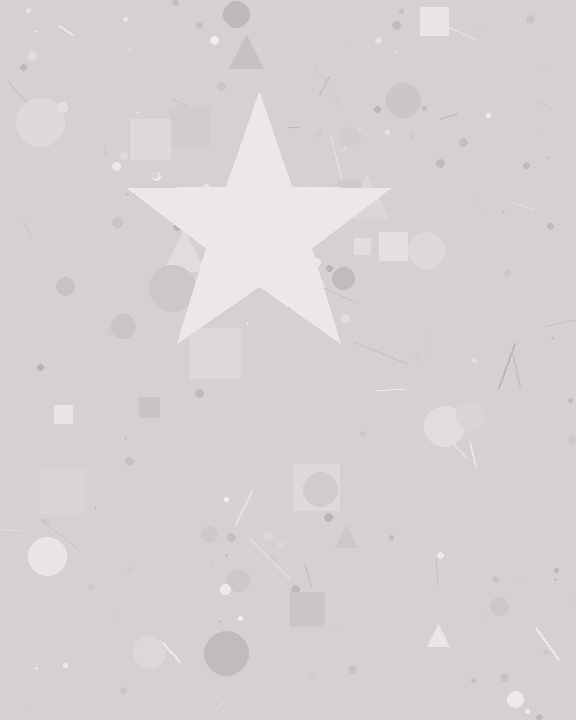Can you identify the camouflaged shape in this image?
The camouflaged shape is a star.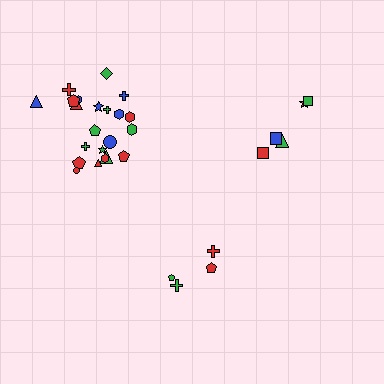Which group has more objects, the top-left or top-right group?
The top-left group.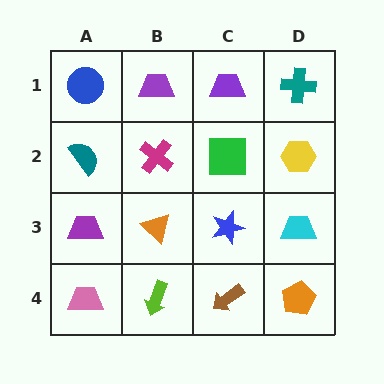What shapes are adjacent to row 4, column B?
An orange triangle (row 3, column B), a pink trapezoid (row 4, column A), a brown arrow (row 4, column C).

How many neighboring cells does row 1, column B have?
3.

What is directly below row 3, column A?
A pink trapezoid.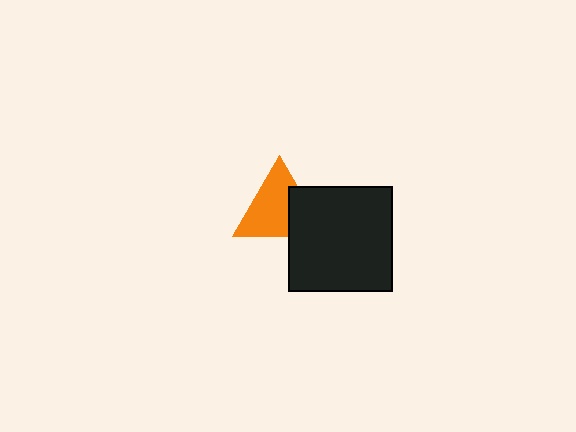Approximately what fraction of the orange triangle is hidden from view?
Roughly 33% of the orange triangle is hidden behind the black square.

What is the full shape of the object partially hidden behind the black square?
The partially hidden object is an orange triangle.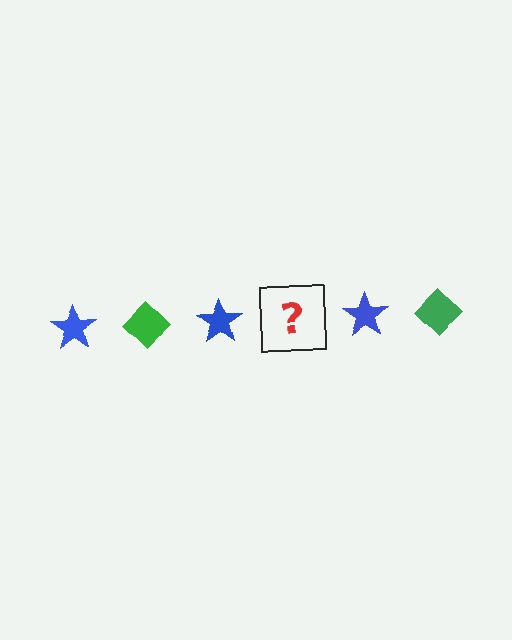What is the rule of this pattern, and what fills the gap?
The rule is that the pattern alternates between blue star and green diamond. The gap should be filled with a green diamond.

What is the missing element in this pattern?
The missing element is a green diamond.